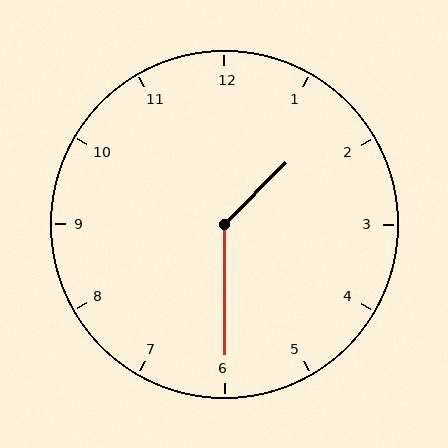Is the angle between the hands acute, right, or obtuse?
It is obtuse.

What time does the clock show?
1:30.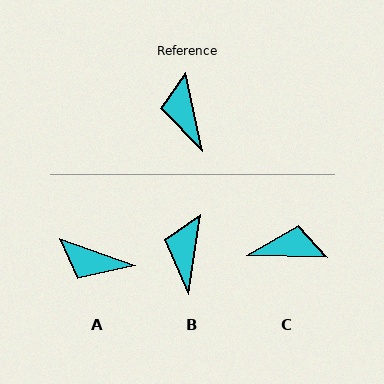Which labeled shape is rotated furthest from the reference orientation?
C, about 104 degrees away.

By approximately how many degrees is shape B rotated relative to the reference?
Approximately 21 degrees clockwise.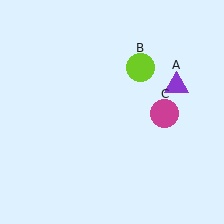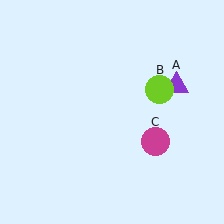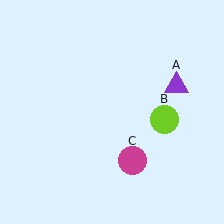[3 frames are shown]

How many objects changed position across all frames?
2 objects changed position: lime circle (object B), magenta circle (object C).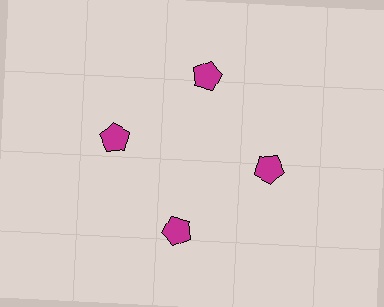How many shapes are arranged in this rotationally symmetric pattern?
There are 4 shapes, arranged in 4 groups of 1.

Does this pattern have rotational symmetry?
Yes, this pattern has 4-fold rotational symmetry. It looks the same after rotating 90 degrees around the center.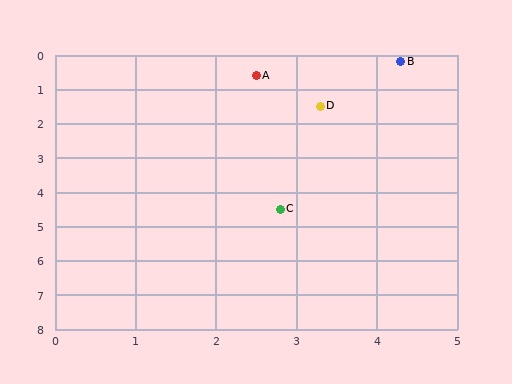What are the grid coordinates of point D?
Point D is at approximately (3.3, 1.5).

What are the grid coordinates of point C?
Point C is at approximately (2.8, 4.5).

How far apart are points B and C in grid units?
Points B and C are about 4.6 grid units apart.